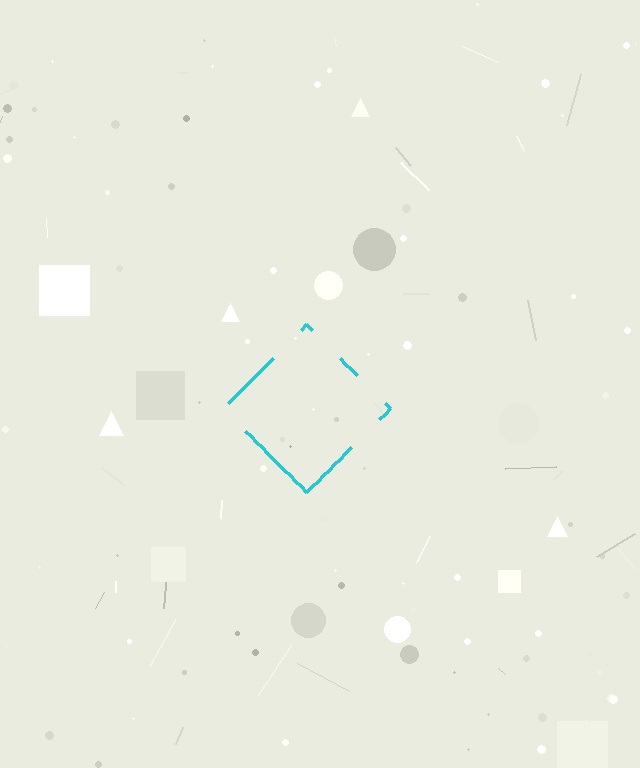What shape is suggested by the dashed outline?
The dashed outline suggests a diamond.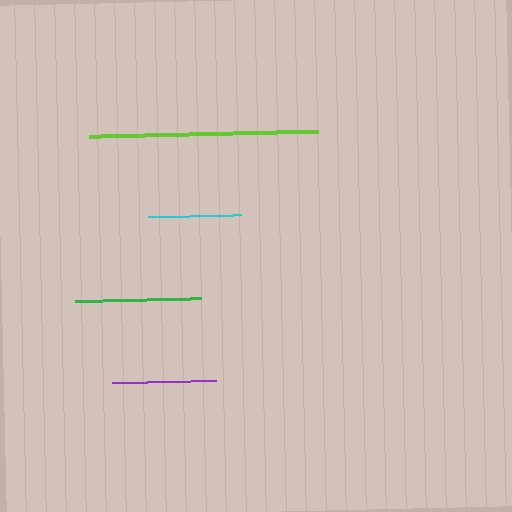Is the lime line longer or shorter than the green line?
The lime line is longer than the green line.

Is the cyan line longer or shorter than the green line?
The green line is longer than the cyan line.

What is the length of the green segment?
The green segment is approximately 126 pixels long.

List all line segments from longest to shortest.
From longest to shortest: lime, green, purple, cyan.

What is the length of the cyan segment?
The cyan segment is approximately 93 pixels long.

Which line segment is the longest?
The lime line is the longest at approximately 228 pixels.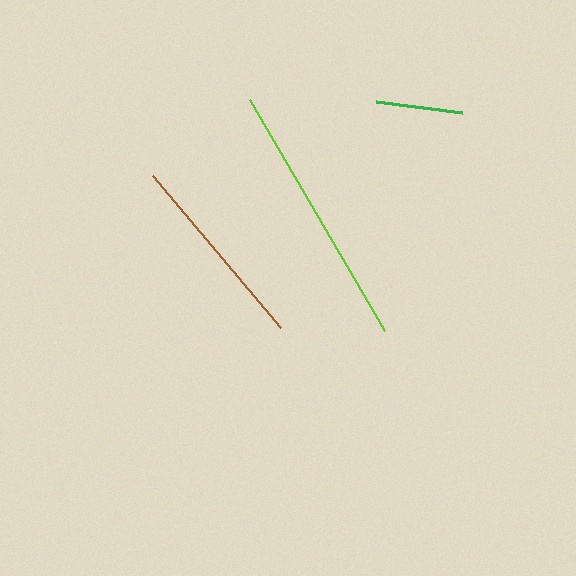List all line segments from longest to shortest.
From longest to shortest: lime, brown, green.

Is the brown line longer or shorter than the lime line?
The lime line is longer than the brown line.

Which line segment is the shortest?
The green line is the shortest at approximately 86 pixels.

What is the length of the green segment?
The green segment is approximately 86 pixels long.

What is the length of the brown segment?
The brown segment is approximately 200 pixels long.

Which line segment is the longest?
The lime line is the longest at approximately 268 pixels.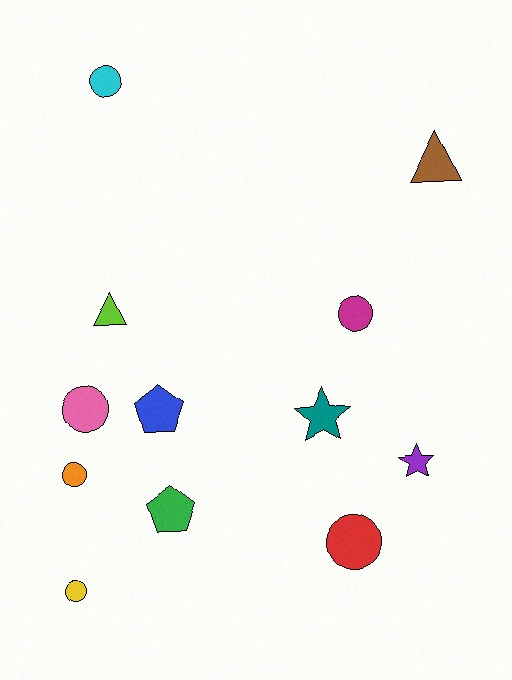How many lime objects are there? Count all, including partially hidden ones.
There is 1 lime object.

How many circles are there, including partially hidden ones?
There are 6 circles.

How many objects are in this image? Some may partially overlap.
There are 12 objects.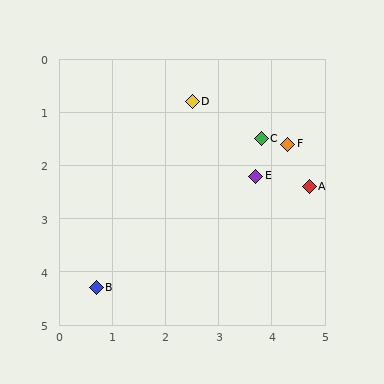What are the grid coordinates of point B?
Point B is at approximately (0.7, 4.3).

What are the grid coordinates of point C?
Point C is at approximately (3.8, 1.5).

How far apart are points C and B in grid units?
Points C and B are about 4.2 grid units apart.